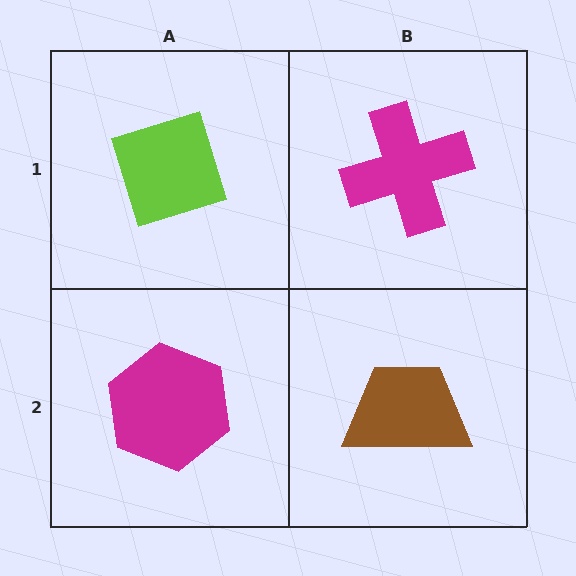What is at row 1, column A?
A lime diamond.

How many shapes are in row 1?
2 shapes.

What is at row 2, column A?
A magenta hexagon.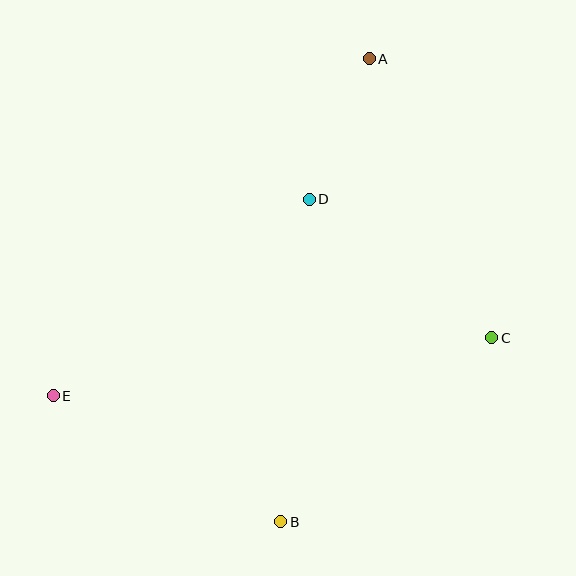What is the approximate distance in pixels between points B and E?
The distance between B and E is approximately 260 pixels.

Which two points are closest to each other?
Points A and D are closest to each other.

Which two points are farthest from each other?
Points A and B are farthest from each other.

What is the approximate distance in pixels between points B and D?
The distance between B and D is approximately 324 pixels.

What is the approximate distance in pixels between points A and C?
The distance between A and C is approximately 305 pixels.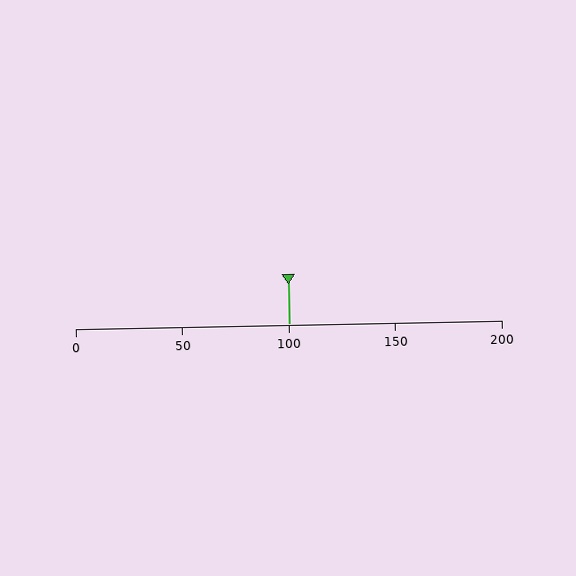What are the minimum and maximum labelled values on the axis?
The axis runs from 0 to 200.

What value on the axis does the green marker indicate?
The marker indicates approximately 100.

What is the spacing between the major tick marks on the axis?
The major ticks are spaced 50 apart.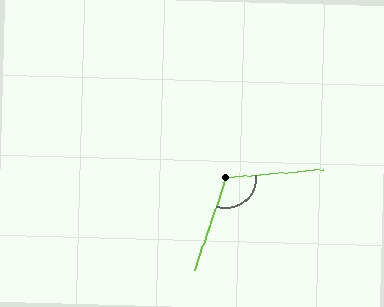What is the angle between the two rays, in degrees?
Approximately 113 degrees.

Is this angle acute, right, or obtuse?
It is obtuse.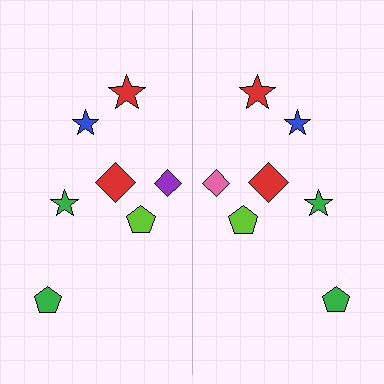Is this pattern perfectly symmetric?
No, the pattern is not perfectly symmetric. The pink diamond on the right side breaks the symmetry — its mirror counterpart is purple.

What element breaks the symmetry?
The pink diamond on the right side breaks the symmetry — its mirror counterpart is purple.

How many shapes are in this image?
There are 14 shapes in this image.